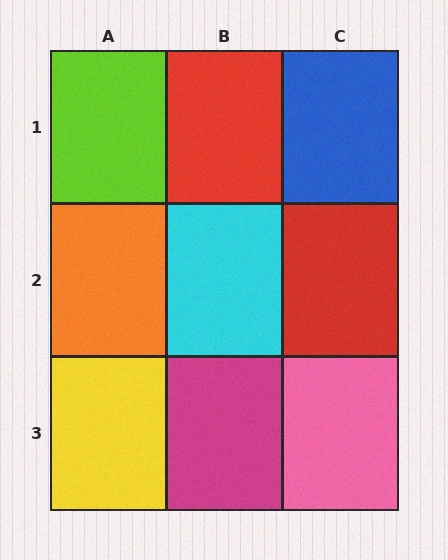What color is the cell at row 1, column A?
Lime.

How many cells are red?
2 cells are red.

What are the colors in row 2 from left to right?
Orange, cyan, red.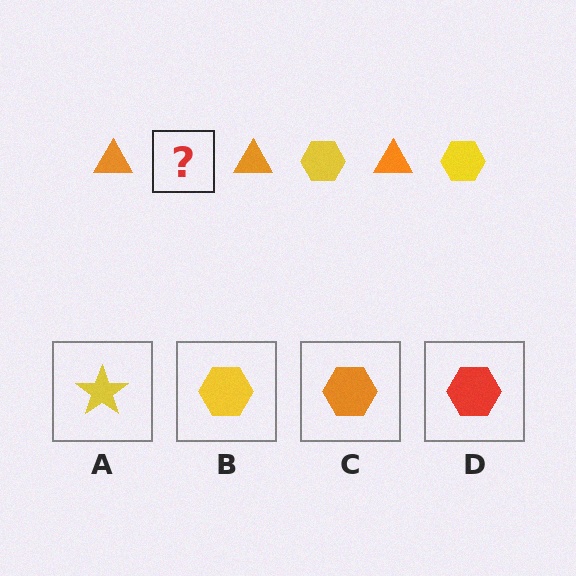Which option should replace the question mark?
Option B.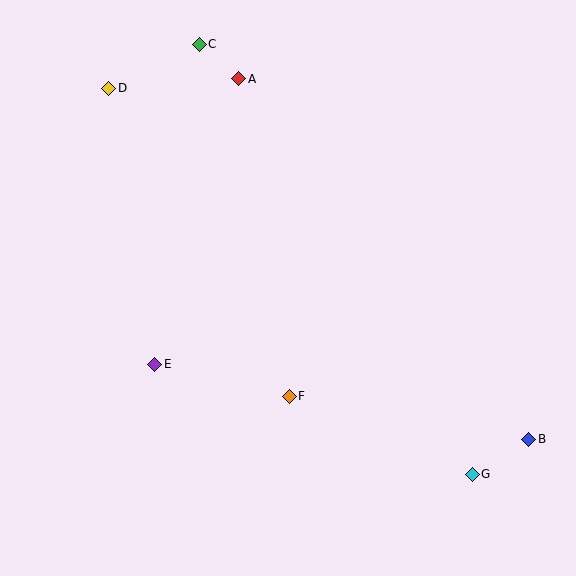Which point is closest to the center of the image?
Point F at (289, 396) is closest to the center.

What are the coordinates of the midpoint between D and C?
The midpoint between D and C is at (154, 66).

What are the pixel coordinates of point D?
Point D is at (109, 88).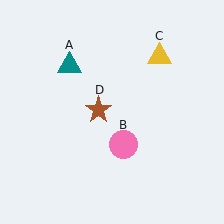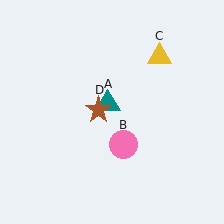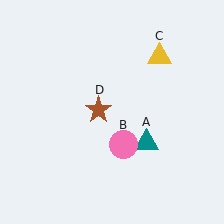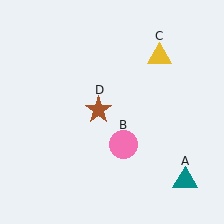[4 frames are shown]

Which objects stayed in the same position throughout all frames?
Pink circle (object B) and yellow triangle (object C) and brown star (object D) remained stationary.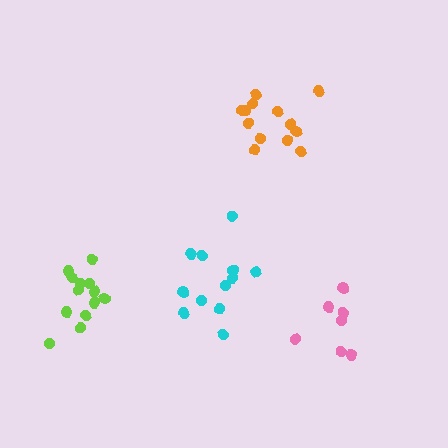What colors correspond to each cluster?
The clusters are colored: cyan, pink, lime, orange.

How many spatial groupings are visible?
There are 4 spatial groupings.